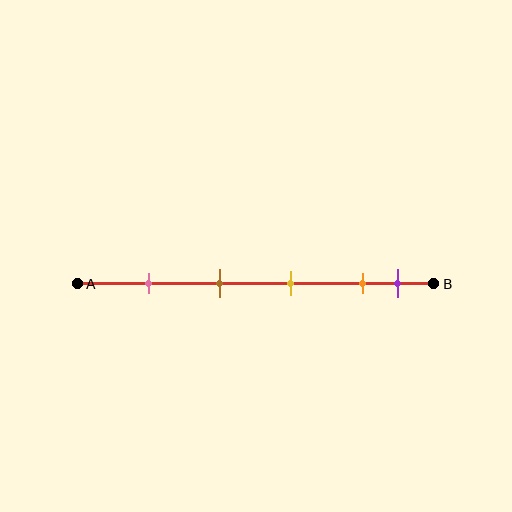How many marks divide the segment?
There are 5 marks dividing the segment.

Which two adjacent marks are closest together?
The orange and purple marks are the closest adjacent pair.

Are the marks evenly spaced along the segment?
No, the marks are not evenly spaced.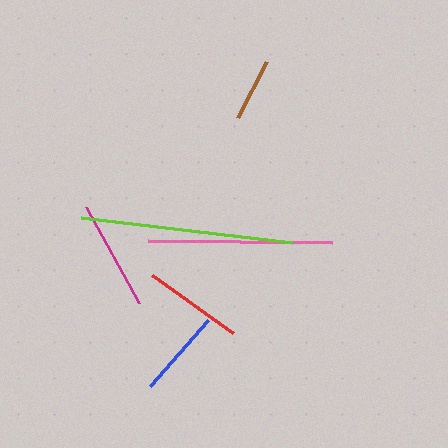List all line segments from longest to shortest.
From longest to shortest: lime, pink, magenta, red, blue, brown.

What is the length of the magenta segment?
The magenta segment is approximately 109 pixels long.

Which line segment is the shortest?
The brown line is the shortest at approximately 63 pixels.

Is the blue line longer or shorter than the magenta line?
The magenta line is longer than the blue line.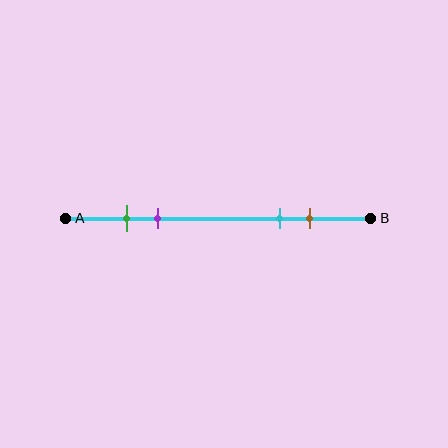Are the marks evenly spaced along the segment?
No, the marks are not evenly spaced.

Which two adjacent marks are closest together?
The green and purple marks are the closest adjacent pair.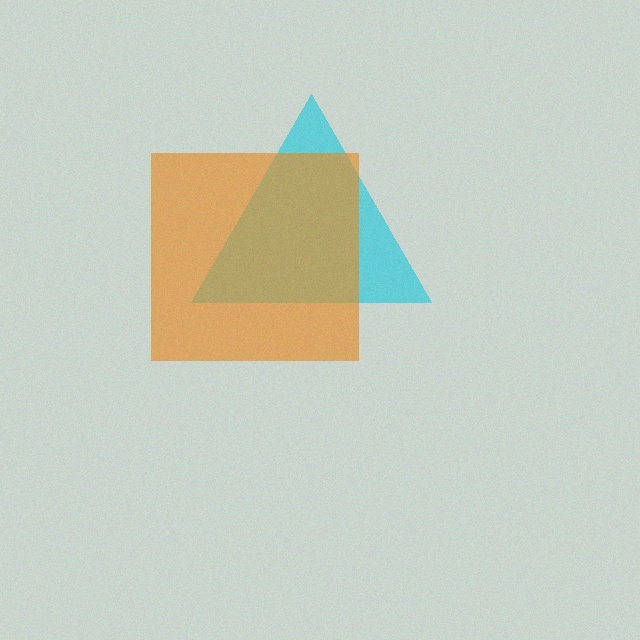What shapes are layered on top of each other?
The layered shapes are: a cyan triangle, an orange square.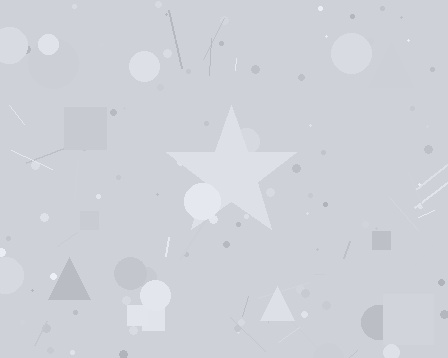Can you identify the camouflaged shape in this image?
The camouflaged shape is a star.